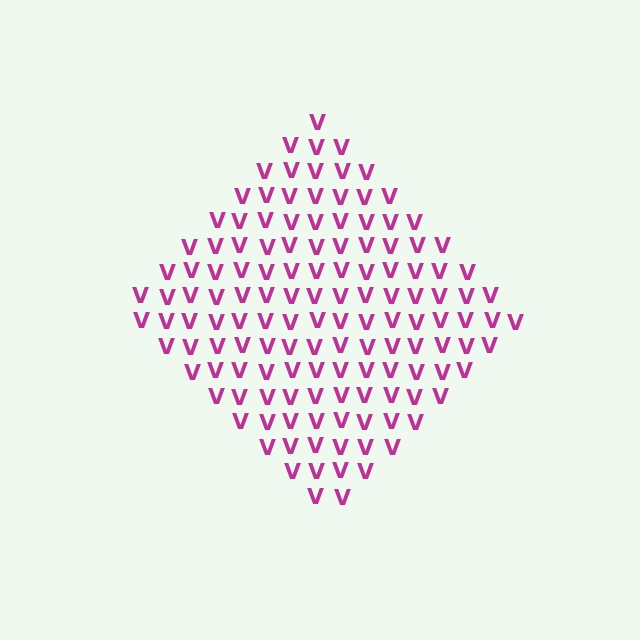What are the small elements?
The small elements are letter V's.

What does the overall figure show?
The overall figure shows a diamond.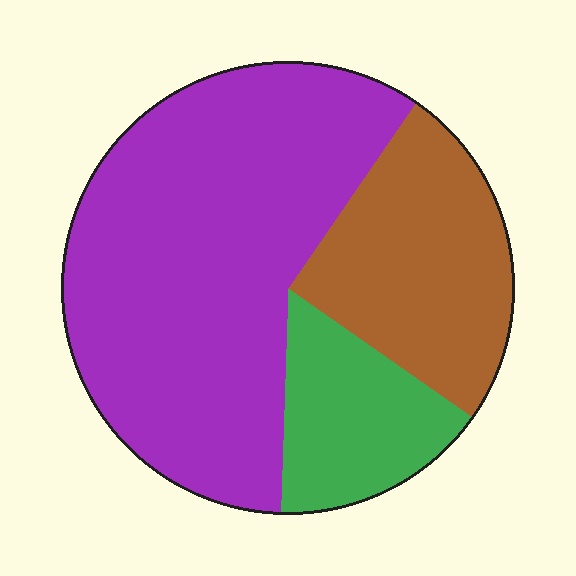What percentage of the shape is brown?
Brown takes up about one quarter (1/4) of the shape.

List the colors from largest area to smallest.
From largest to smallest: purple, brown, green.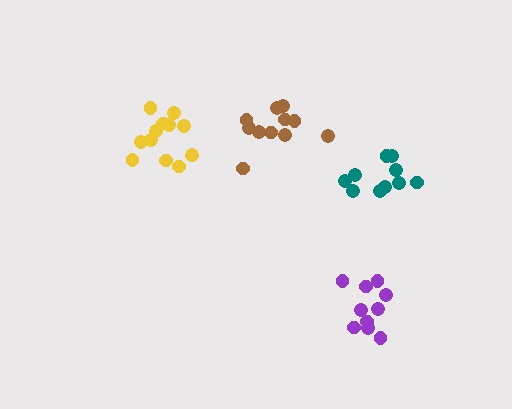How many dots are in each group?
Group 1: 12 dots, Group 2: 10 dots, Group 3: 10 dots, Group 4: 11 dots (43 total).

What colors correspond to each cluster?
The clusters are colored: yellow, purple, teal, brown.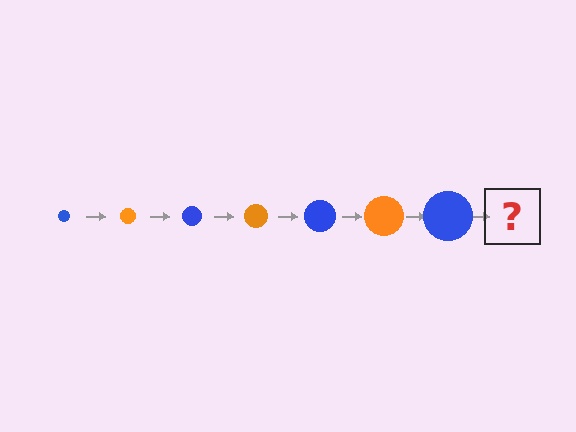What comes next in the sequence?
The next element should be an orange circle, larger than the previous one.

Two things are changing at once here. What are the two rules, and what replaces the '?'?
The two rules are that the circle grows larger each step and the color cycles through blue and orange. The '?' should be an orange circle, larger than the previous one.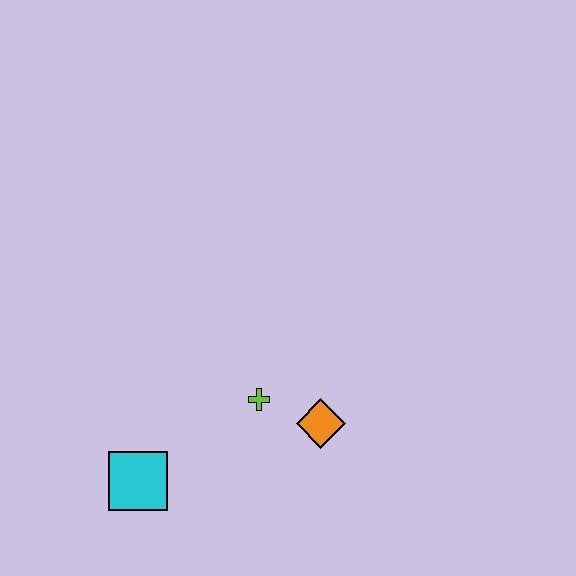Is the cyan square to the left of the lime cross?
Yes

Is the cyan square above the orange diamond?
No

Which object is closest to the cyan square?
The lime cross is closest to the cyan square.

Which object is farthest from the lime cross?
The cyan square is farthest from the lime cross.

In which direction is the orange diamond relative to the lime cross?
The orange diamond is to the right of the lime cross.